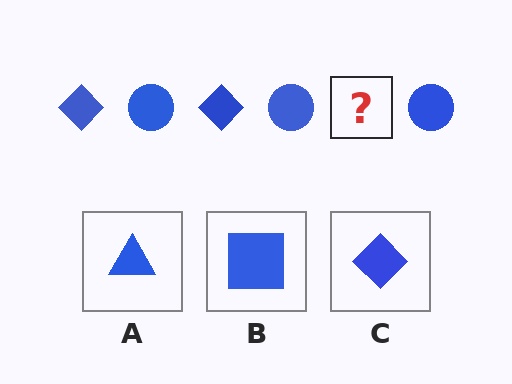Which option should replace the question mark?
Option C.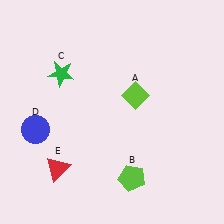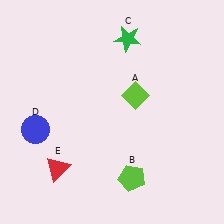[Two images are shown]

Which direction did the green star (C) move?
The green star (C) moved right.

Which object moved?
The green star (C) moved right.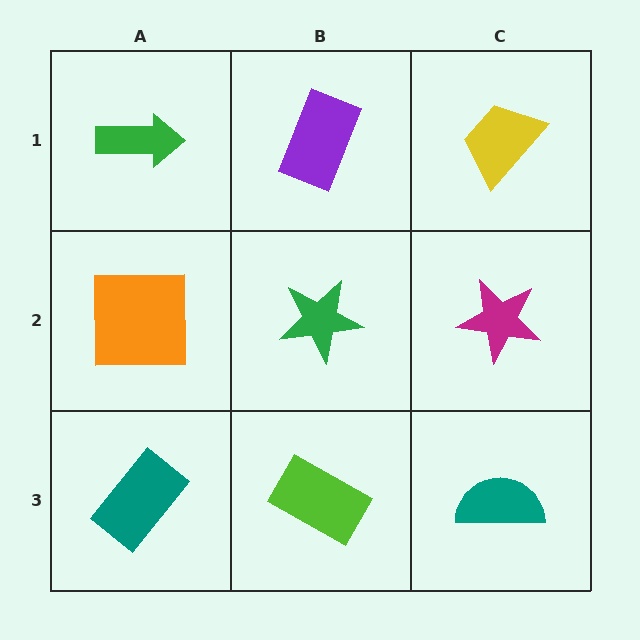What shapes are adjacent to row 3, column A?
An orange square (row 2, column A), a lime rectangle (row 3, column B).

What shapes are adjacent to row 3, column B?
A green star (row 2, column B), a teal rectangle (row 3, column A), a teal semicircle (row 3, column C).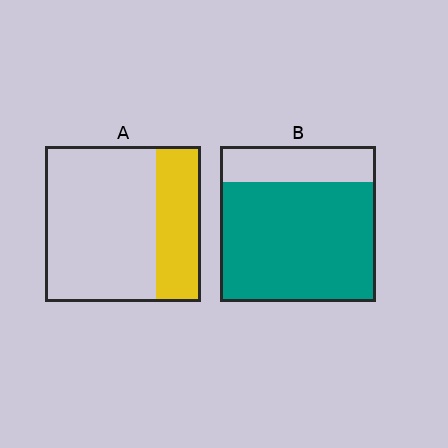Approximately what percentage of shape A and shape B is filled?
A is approximately 30% and B is approximately 75%.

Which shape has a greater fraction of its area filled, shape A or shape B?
Shape B.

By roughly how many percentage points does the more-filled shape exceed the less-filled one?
By roughly 50 percentage points (B over A).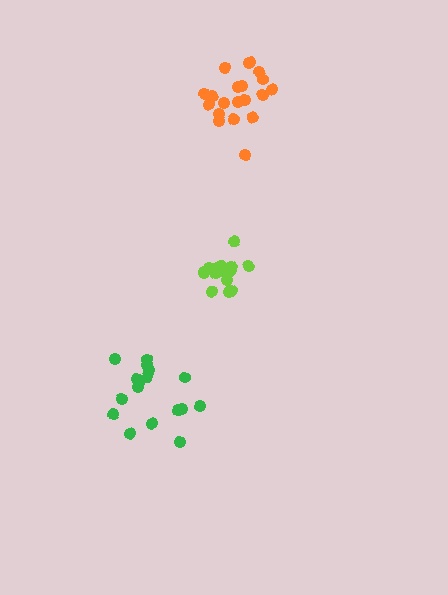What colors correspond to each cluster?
The clusters are colored: orange, lime, green.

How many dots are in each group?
Group 1: 20 dots, Group 2: 15 dots, Group 3: 17 dots (52 total).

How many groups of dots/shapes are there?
There are 3 groups.